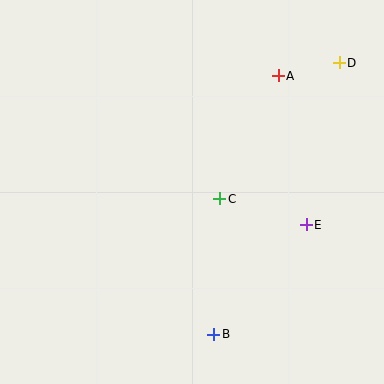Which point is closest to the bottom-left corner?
Point B is closest to the bottom-left corner.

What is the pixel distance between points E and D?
The distance between E and D is 165 pixels.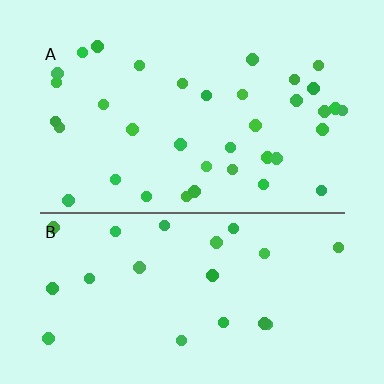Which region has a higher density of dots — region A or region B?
A (the top).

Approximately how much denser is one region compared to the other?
Approximately 1.6× — region A over region B.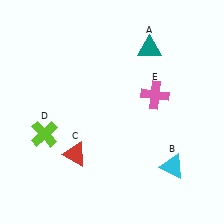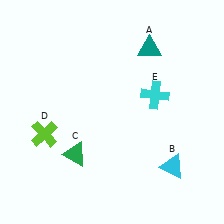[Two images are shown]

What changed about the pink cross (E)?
In Image 1, E is pink. In Image 2, it changed to cyan.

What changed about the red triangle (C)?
In Image 1, C is red. In Image 2, it changed to green.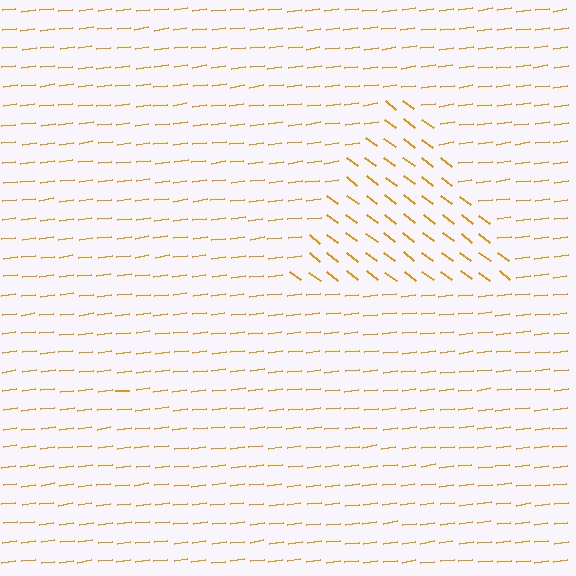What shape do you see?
I see a triangle.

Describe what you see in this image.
The image is filled with small orange line segments. A triangle region in the image has lines oriented differently from the surrounding lines, creating a visible texture boundary.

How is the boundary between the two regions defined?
The boundary is defined purely by a change in line orientation (approximately 45 degrees difference). All lines are the same color and thickness.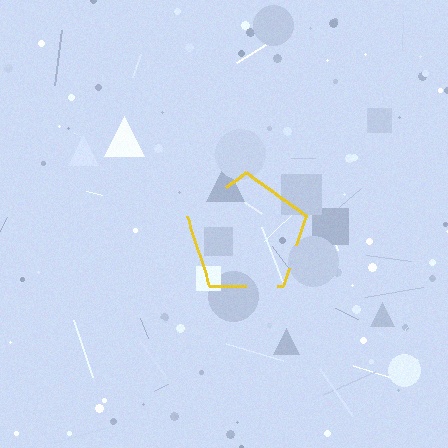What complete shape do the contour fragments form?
The contour fragments form a pentagon.